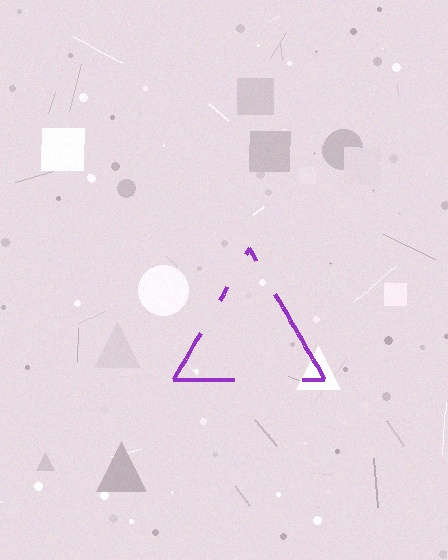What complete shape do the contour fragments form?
The contour fragments form a triangle.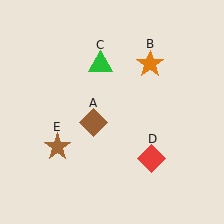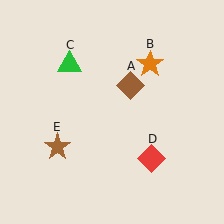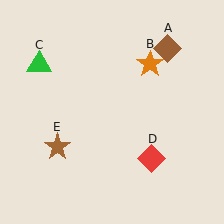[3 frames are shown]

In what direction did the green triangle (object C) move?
The green triangle (object C) moved left.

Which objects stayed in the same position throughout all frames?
Orange star (object B) and red diamond (object D) and brown star (object E) remained stationary.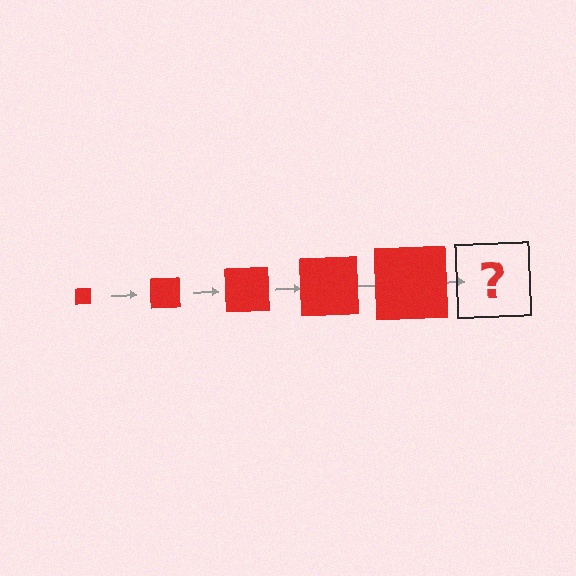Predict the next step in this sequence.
The next step is a red square, larger than the previous one.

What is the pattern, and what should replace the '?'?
The pattern is that the square gets progressively larger each step. The '?' should be a red square, larger than the previous one.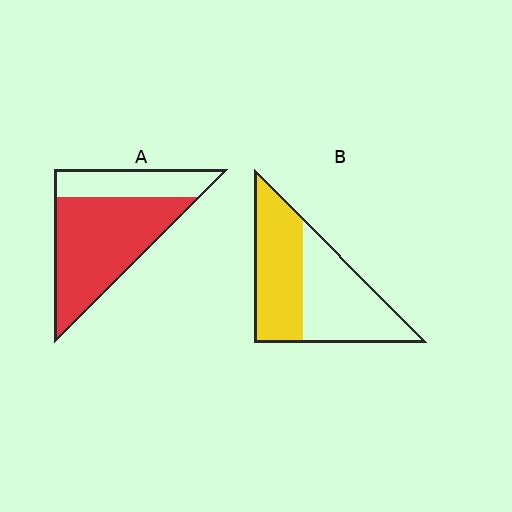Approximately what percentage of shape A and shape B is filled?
A is approximately 70% and B is approximately 50%.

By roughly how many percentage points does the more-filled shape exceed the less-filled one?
By roughly 20 percentage points (A over B).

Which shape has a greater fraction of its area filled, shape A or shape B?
Shape A.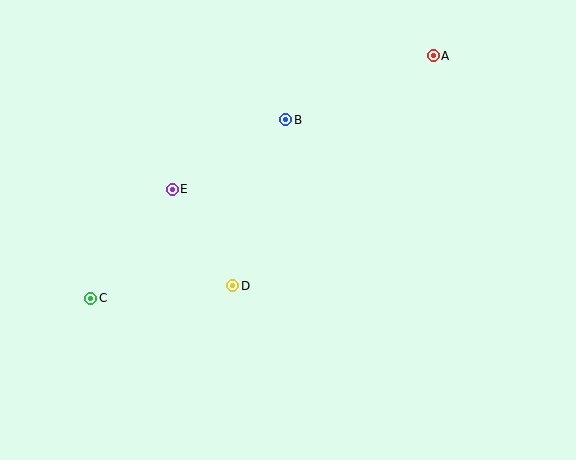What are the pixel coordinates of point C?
Point C is at (91, 298).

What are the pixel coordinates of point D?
Point D is at (233, 286).